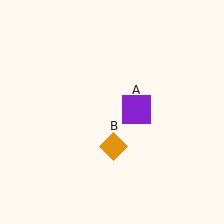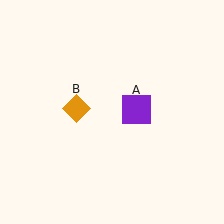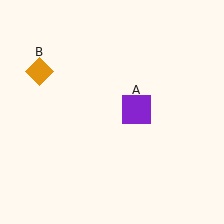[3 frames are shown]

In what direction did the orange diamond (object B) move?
The orange diamond (object B) moved up and to the left.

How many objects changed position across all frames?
1 object changed position: orange diamond (object B).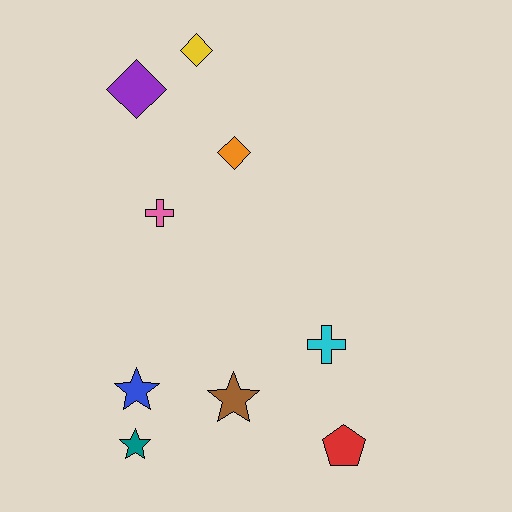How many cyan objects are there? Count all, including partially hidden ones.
There is 1 cyan object.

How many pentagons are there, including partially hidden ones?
There is 1 pentagon.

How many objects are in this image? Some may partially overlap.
There are 9 objects.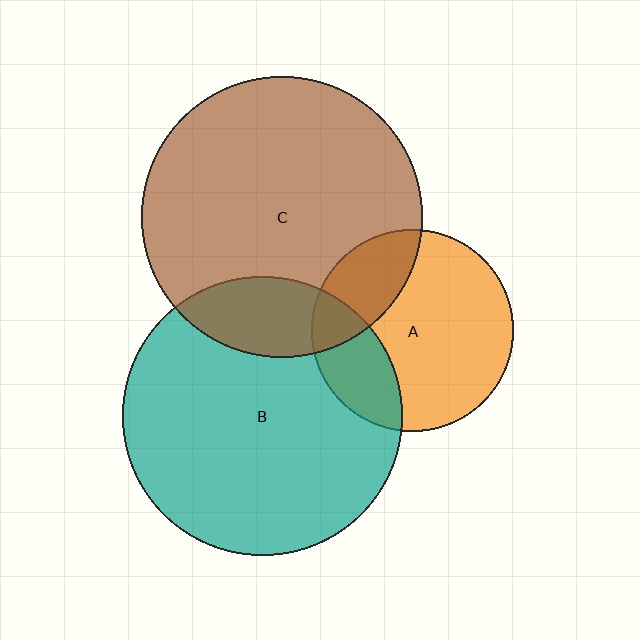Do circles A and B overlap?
Yes.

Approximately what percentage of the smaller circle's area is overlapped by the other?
Approximately 25%.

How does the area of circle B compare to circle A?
Approximately 1.9 times.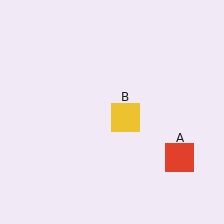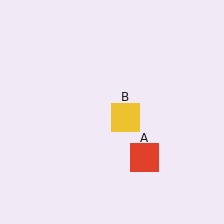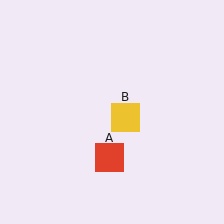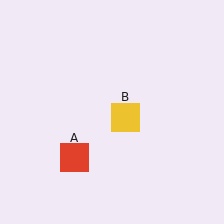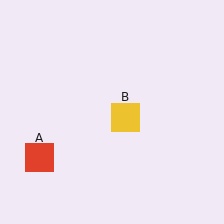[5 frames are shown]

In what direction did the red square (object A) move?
The red square (object A) moved left.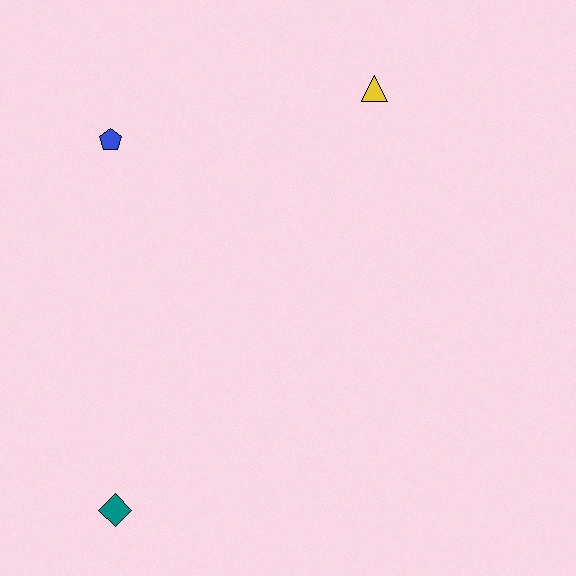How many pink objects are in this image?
There are no pink objects.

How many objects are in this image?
There are 3 objects.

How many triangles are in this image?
There is 1 triangle.